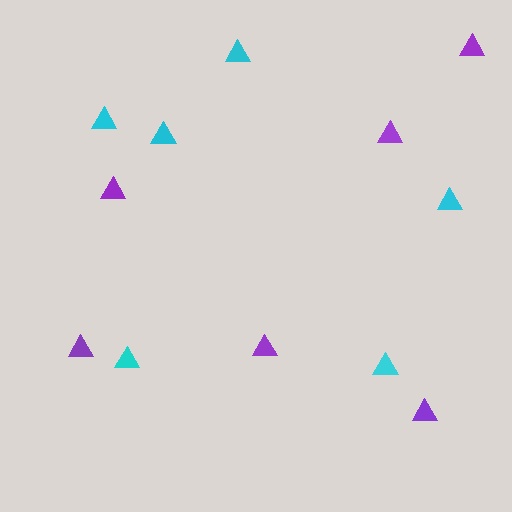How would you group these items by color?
There are 2 groups: one group of purple triangles (6) and one group of cyan triangles (6).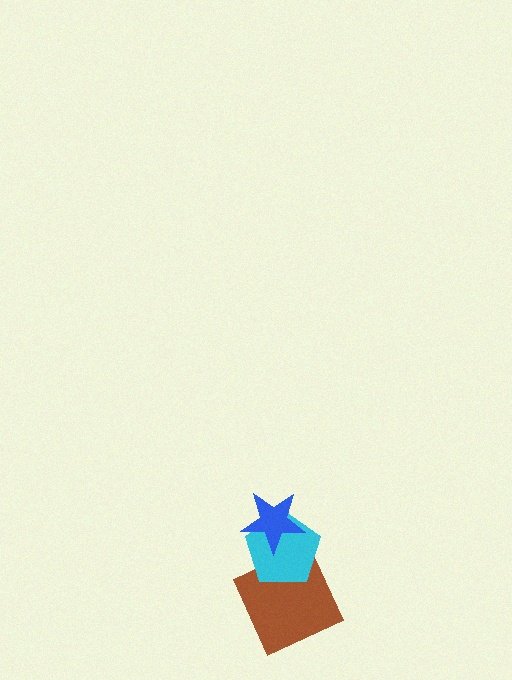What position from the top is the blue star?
The blue star is 1st from the top.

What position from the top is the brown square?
The brown square is 3rd from the top.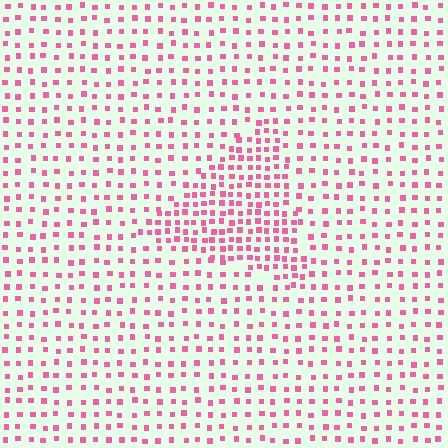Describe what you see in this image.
The image contains small pink elements arranged at two different densities. A triangle-shaped region is visible where the elements are more densely packed than the surrounding area.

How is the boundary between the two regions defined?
The boundary is defined by a change in element density (approximately 2.0x ratio). All elements are the same color, size, and shape.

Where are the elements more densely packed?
The elements are more densely packed inside the triangle boundary.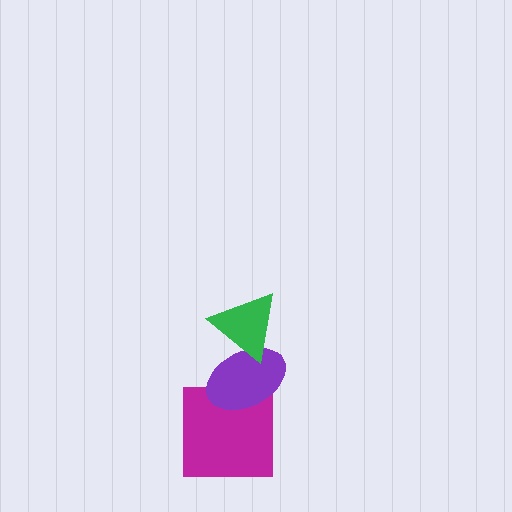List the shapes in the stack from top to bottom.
From top to bottom: the green triangle, the purple ellipse, the magenta square.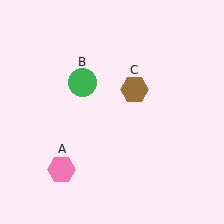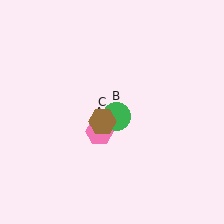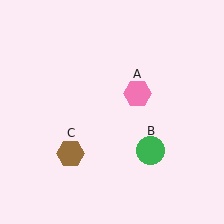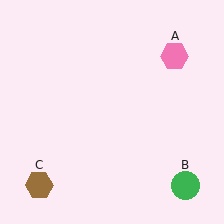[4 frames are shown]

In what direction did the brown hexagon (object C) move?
The brown hexagon (object C) moved down and to the left.